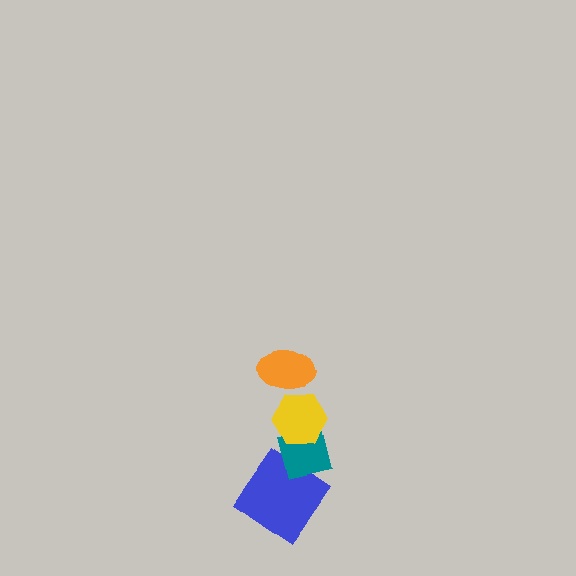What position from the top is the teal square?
The teal square is 3rd from the top.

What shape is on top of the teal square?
The yellow hexagon is on top of the teal square.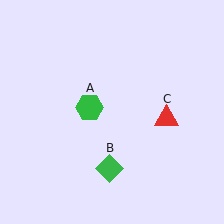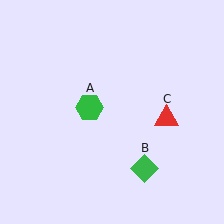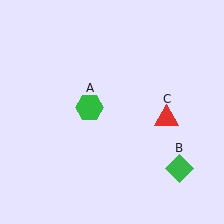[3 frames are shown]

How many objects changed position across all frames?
1 object changed position: green diamond (object B).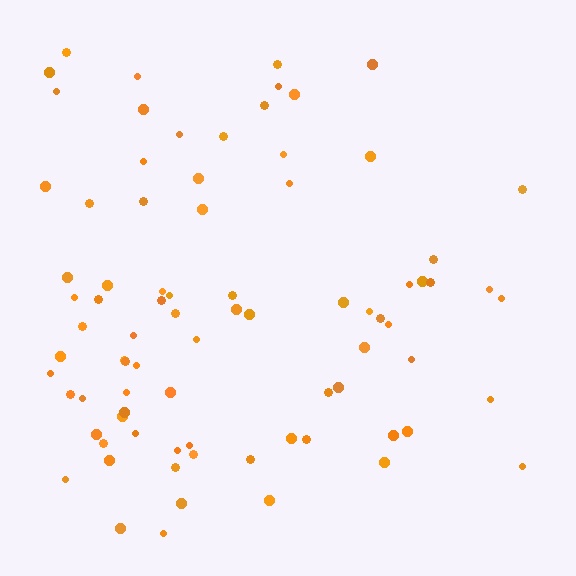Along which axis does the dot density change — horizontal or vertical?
Horizontal.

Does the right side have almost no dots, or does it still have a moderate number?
Still a moderate number, just noticeably fewer than the left.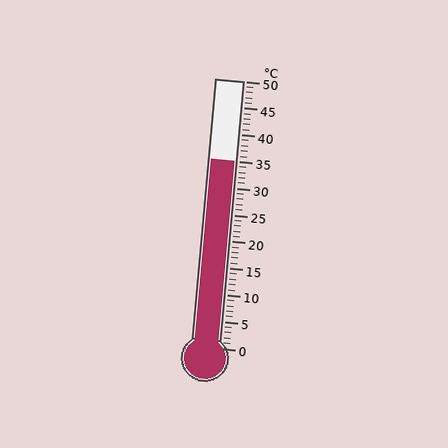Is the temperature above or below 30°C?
The temperature is above 30°C.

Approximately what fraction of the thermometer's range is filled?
The thermometer is filled to approximately 70% of its range.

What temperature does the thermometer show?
The thermometer shows approximately 35°C.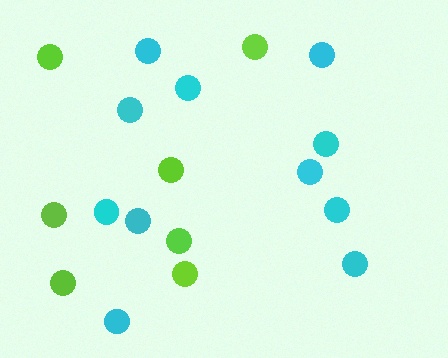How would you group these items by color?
There are 2 groups: one group of lime circles (7) and one group of cyan circles (11).